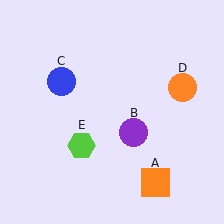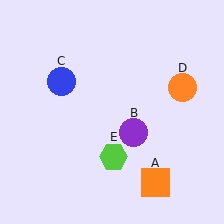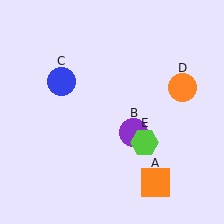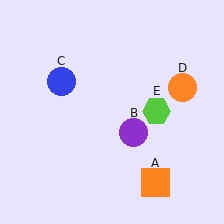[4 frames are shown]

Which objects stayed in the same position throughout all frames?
Orange square (object A) and purple circle (object B) and blue circle (object C) and orange circle (object D) remained stationary.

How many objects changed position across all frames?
1 object changed position: lime hexagon (object E).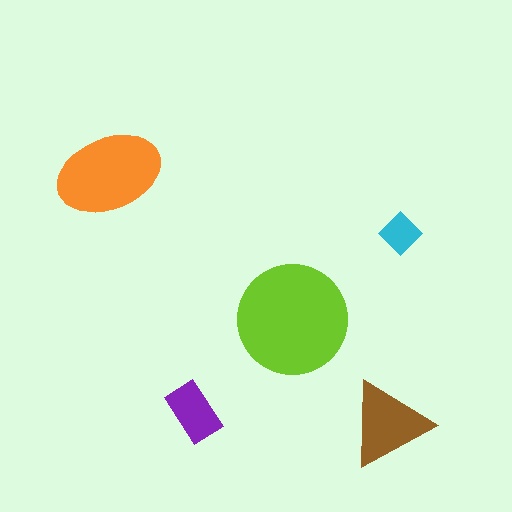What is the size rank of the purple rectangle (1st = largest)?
4th.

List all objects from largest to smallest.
The lime circle, the orange ellipse, the brown triangle, the purple rectangle, the cyan diamond.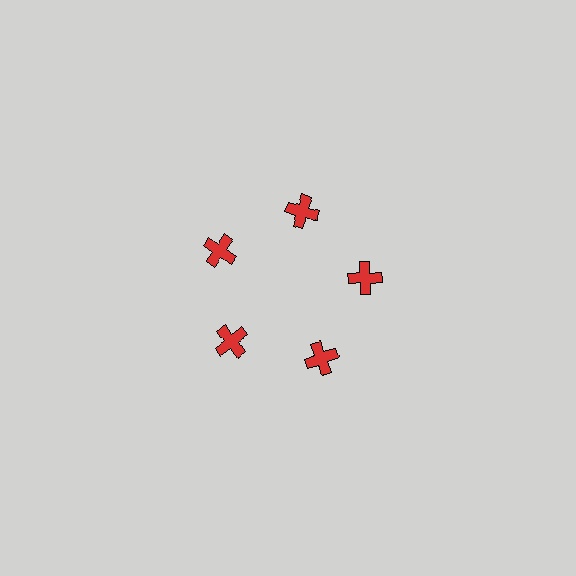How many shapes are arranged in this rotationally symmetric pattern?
There are 5 shapes, arranged in 5 groups of 1.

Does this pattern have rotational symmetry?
Yes, this pattern has 5-fold rotational symmetry. It looks the same after rotating 72 degrees around the center.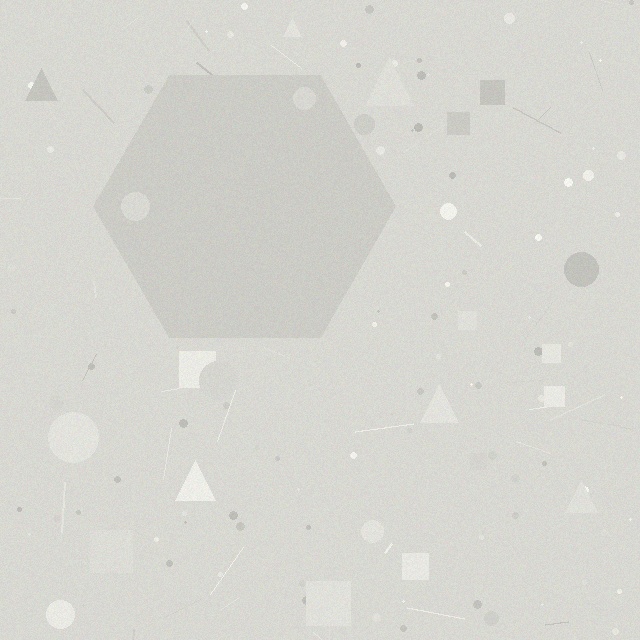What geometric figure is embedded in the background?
A hexagon is embedded in the background.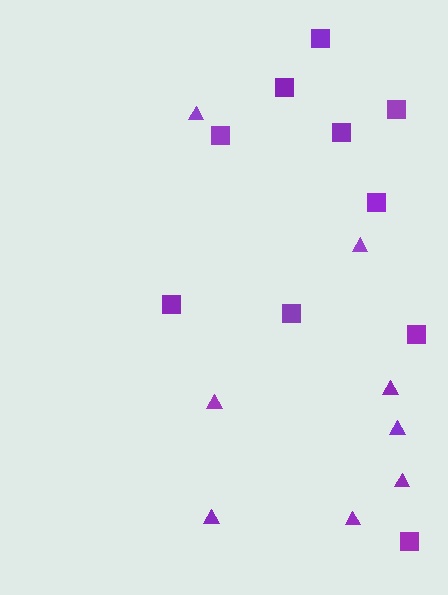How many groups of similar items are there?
There are 2 groups: one group of triangles (8) and one group of squares (10).